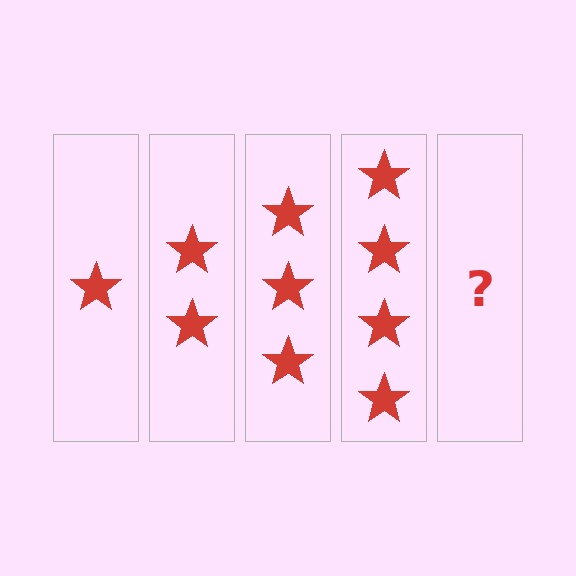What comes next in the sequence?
The next element should be 5 stars.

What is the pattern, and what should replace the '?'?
The pattern is that each step adds one more star. The '?' should be 5 stars.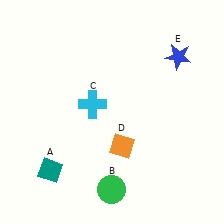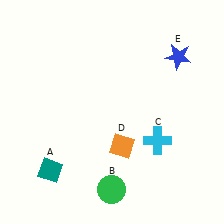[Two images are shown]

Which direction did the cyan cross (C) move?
The cyan cross (C) moved right.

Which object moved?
The cyan cross (C) moved right.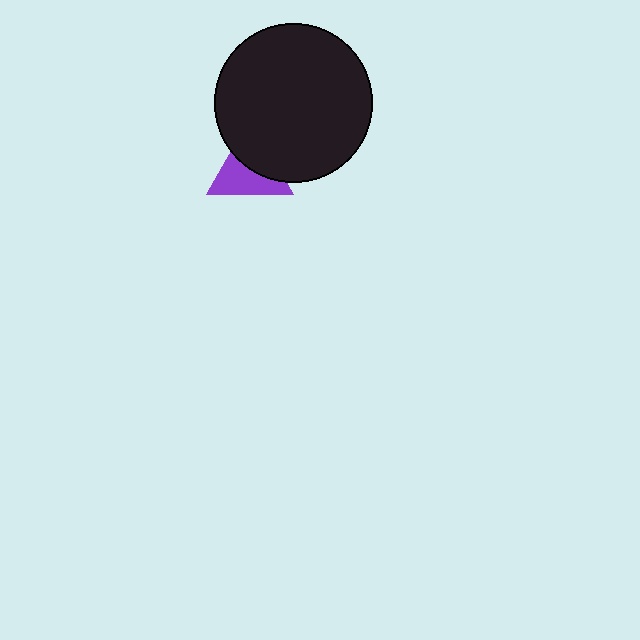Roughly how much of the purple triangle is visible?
About half of it is visible (roughly 55%).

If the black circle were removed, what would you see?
You would see the complete purple triangle.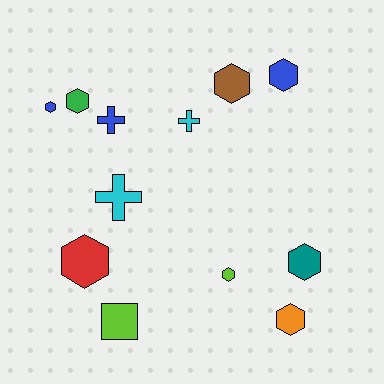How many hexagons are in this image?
There are 8 hexagons.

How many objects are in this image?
There are 12 objects.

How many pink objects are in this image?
There are no pink objects.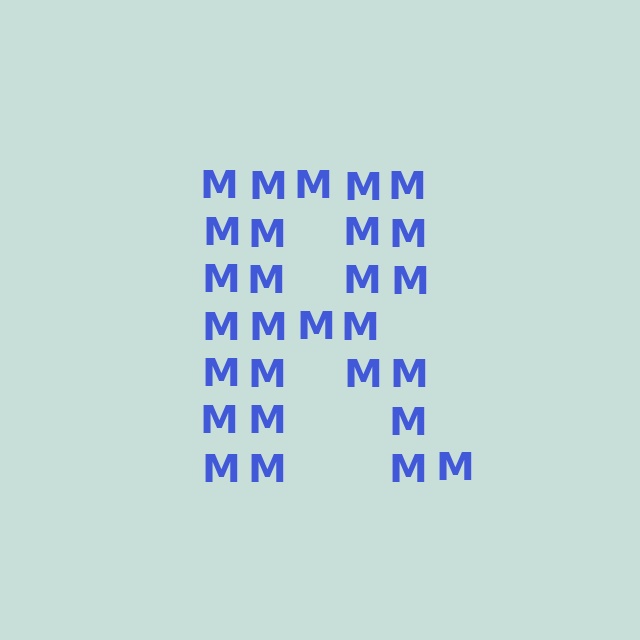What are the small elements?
The small elements are letter M's.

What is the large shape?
The large shape is the letter R.